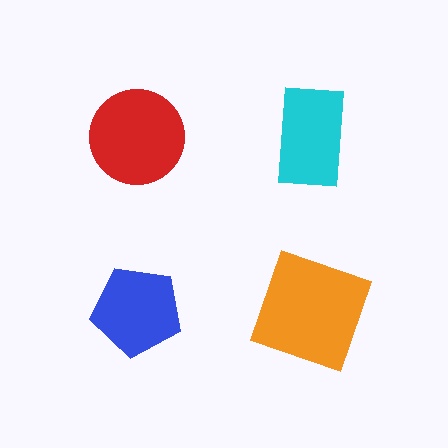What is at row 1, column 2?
A cyan rectangle.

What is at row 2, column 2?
An orange square.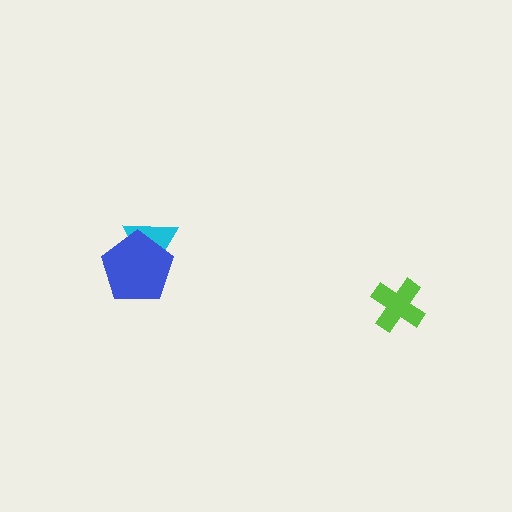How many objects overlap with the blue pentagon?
1 object overlaps with the blue pentagon.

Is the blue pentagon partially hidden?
No, no other shape covers it.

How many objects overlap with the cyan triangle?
1 object overlaps with the cyan triangle.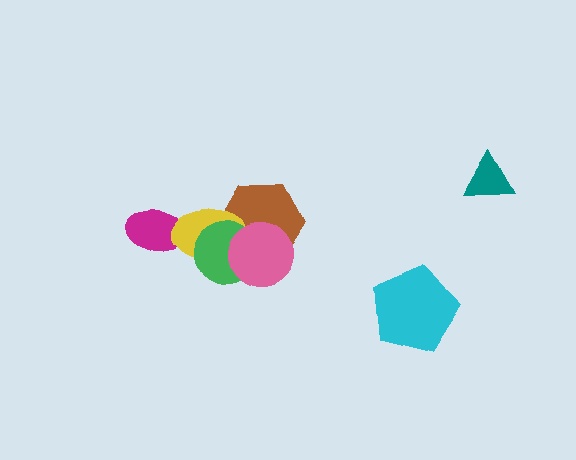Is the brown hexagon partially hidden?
Yes, it is partially covered by another shape.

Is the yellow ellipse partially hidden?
Yes, it is partially covered by another shape.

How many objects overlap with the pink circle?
3 objects overlap with the pink circle.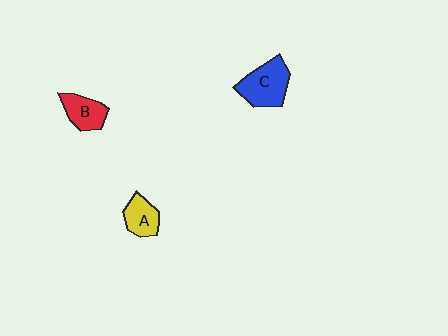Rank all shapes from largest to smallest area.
From largest to smallest: C (blue), B (red), A (yellow).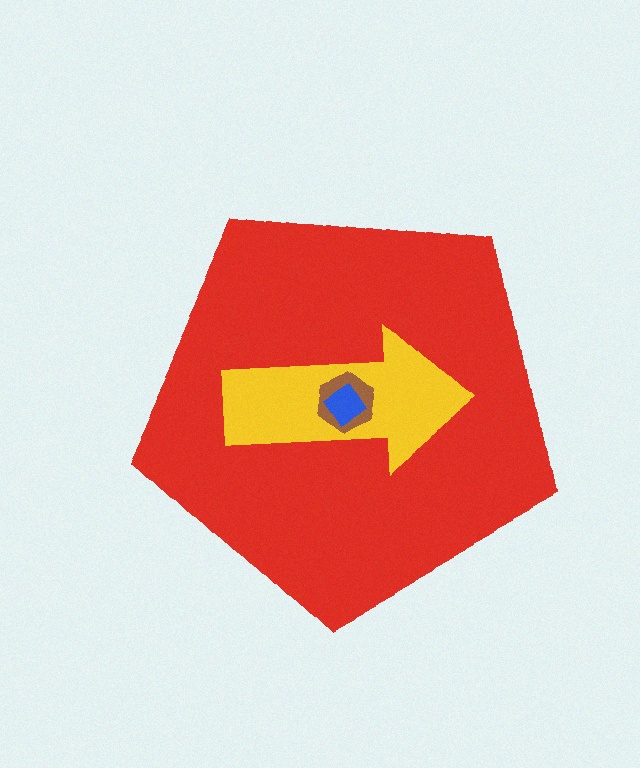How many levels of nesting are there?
4.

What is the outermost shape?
The red pentagon.